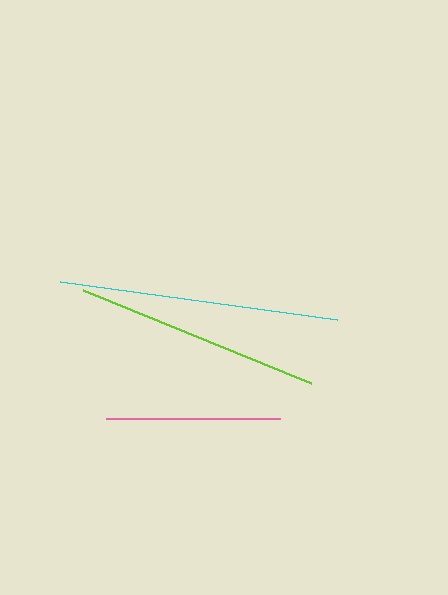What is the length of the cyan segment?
The cyan segment is approximately 279 pixels long.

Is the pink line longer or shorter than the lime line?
The lime line is longer than the pink line.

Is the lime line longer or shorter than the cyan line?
The cyan line is longer than the lime line.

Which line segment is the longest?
The cyan line is the longest at approximately 279 pixels.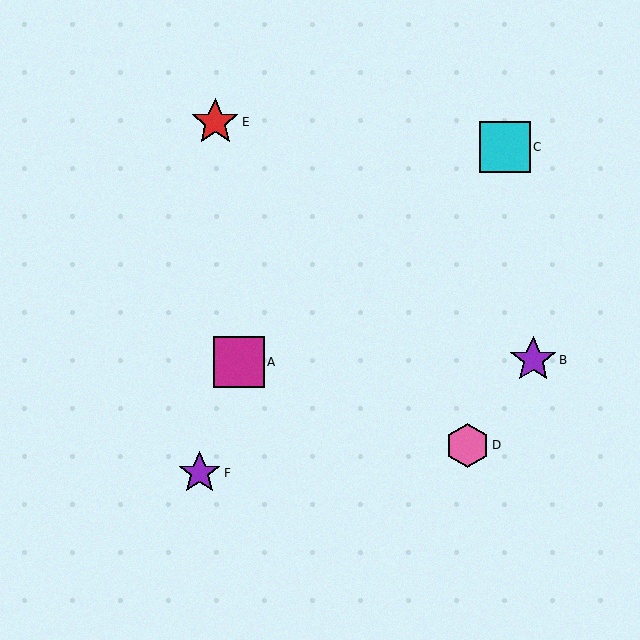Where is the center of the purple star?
The center of the purple star is at (199, 473).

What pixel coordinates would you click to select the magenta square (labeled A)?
Click at (239, 362) to select the magenta square A.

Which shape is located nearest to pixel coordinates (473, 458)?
The pink hexagon (labeled D) at (467, 445) is nearest to that location.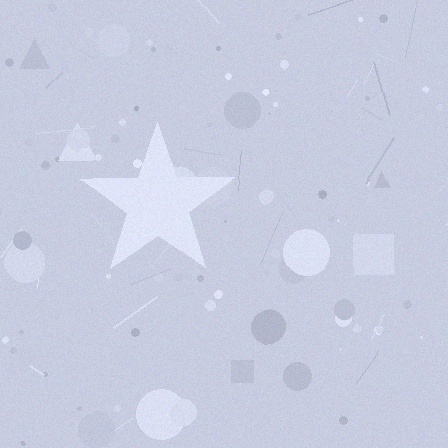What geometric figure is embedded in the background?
A star is embedded in the background.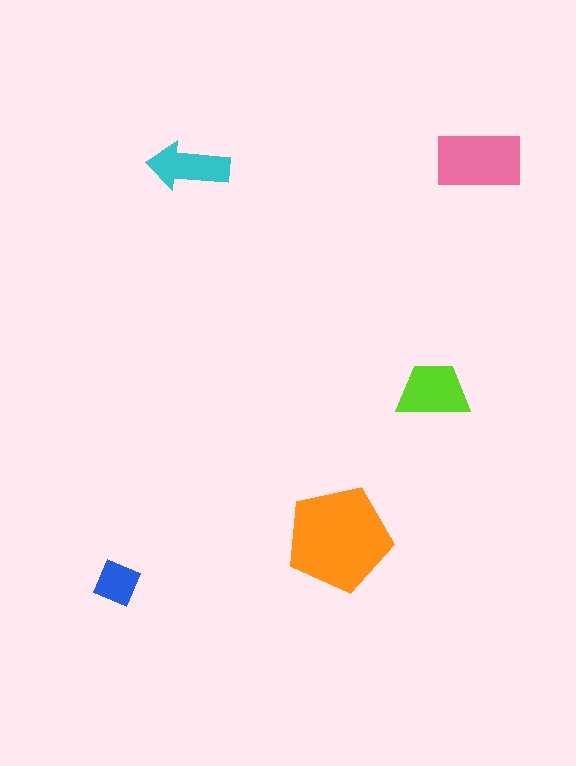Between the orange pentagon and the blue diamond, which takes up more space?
The orange pentagon.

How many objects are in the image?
There are 5 objects in the image.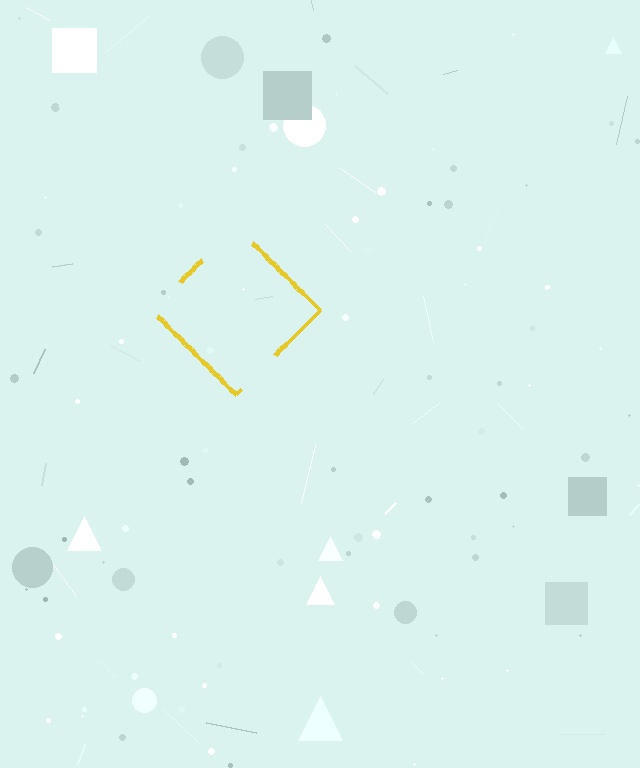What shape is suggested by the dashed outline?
The dashed outline suggests a diamond.